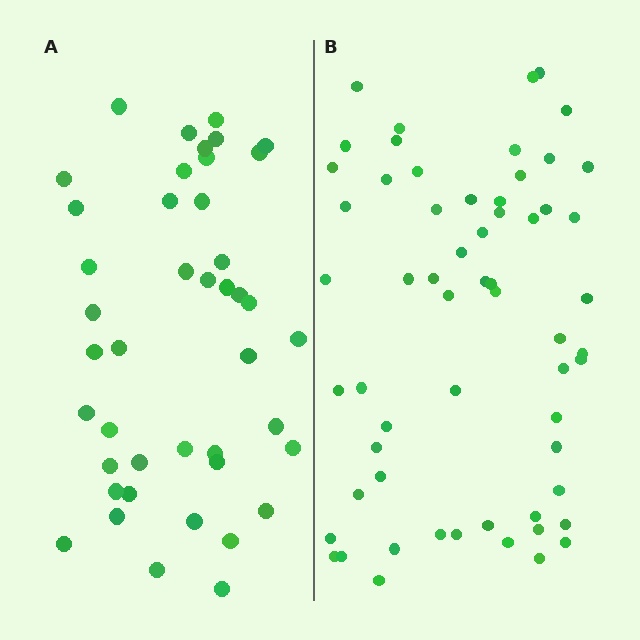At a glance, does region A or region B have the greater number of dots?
Region B (the right region) has more dots.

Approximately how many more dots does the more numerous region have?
Region B has approximately 15 more dots than region A.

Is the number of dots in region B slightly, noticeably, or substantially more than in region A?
Region B has noticeably more, but not dramatically so. The ratio is roughly 1.4 to 1.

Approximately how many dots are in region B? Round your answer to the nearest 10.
About 60 dots.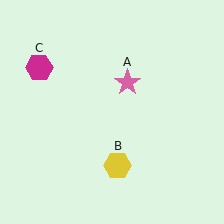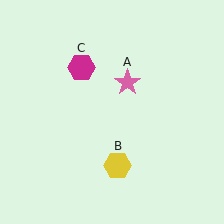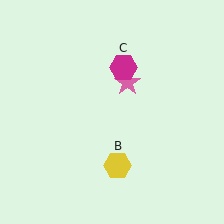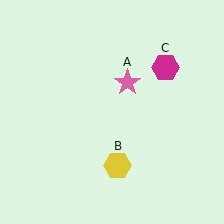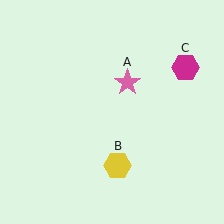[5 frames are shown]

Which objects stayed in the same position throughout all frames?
Pink star (object A) and yellow hexagon (object B) remained stationary.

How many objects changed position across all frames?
1 object changed position: magenta hexagon (object C).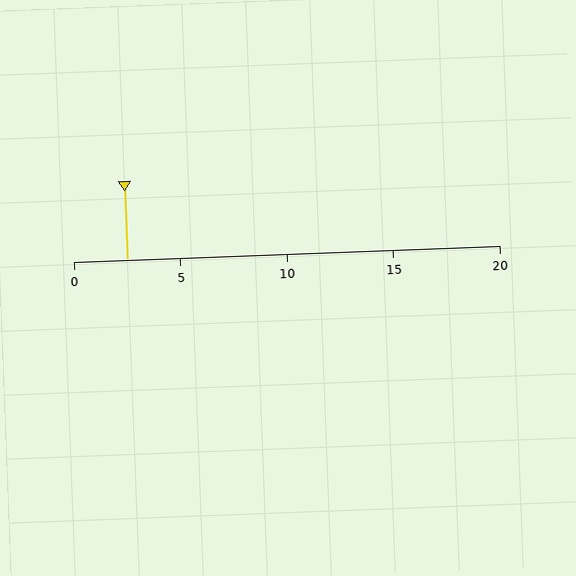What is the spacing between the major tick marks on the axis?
The major ticks are spaced 5 apart.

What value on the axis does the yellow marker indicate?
The marker indicates approximately 2.5.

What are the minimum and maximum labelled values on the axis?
The axis runs from 0 to 20.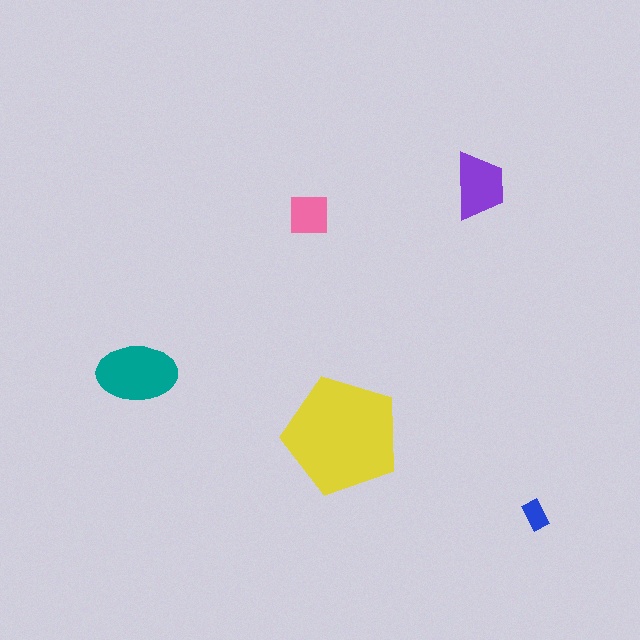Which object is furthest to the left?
The teal ellipse is leftmost.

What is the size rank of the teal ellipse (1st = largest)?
2nd.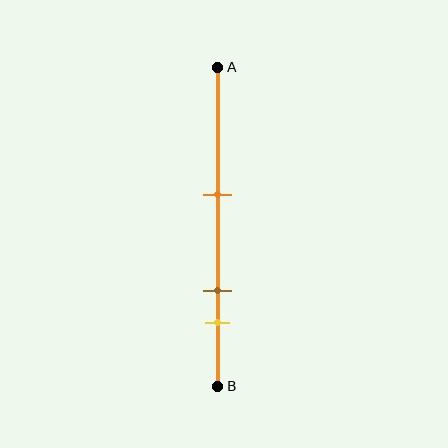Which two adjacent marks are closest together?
The brown and yellow marks are the closest adjacent pair.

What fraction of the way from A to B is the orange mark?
The orange mark is approximately 40% (0.4) of the way from A to B.